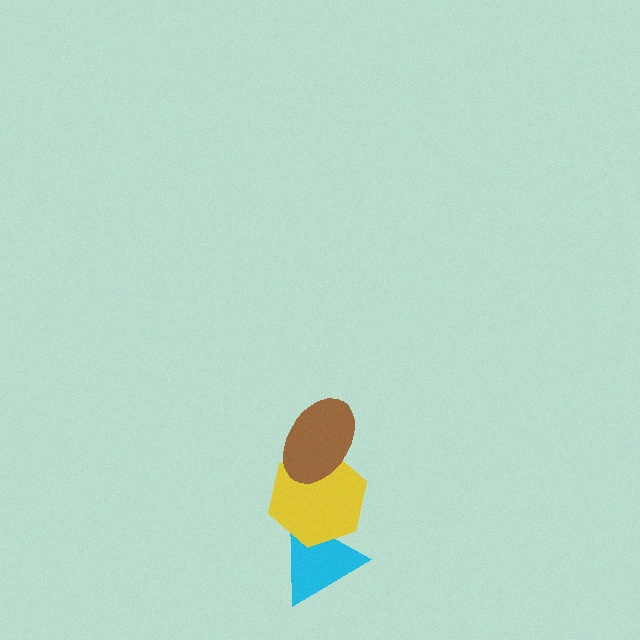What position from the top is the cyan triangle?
The cyan triangle is 3rd from the top.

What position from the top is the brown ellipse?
The brown ellipse is 1st from the top.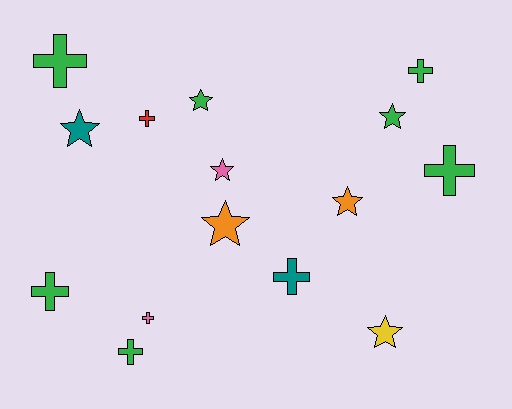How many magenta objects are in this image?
There are no magenta objects.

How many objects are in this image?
There are 15 objects.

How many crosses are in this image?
There are 8 crosses.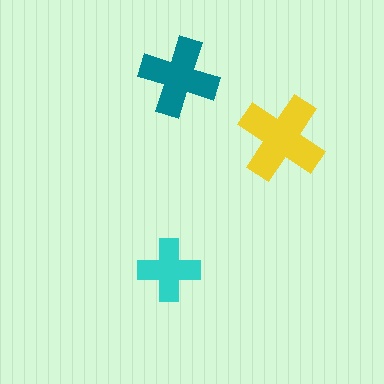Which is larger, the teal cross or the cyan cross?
The teal one.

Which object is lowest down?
The cyan cross is bottommost.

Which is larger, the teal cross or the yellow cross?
The yellow one.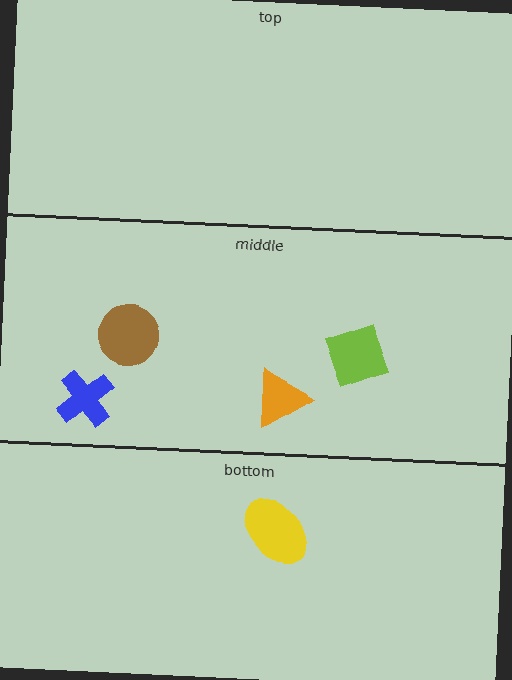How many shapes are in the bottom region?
1.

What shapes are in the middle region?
The lime diamond, the brown circle, the orange triangle, the blue cross.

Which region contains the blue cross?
The middle region.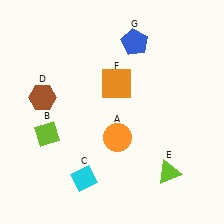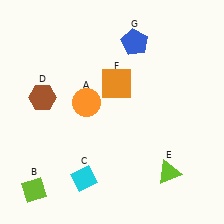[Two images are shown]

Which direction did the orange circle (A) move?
The orange circle (A) moved up.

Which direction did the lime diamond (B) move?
The lime diamond (B) moved down.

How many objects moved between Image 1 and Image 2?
2 objects moved between the two images.